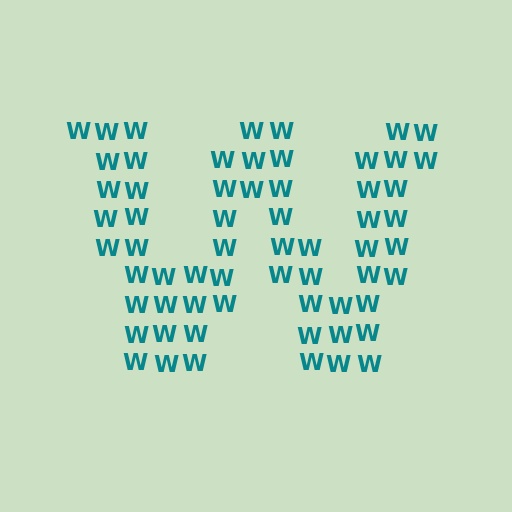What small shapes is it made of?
It is made of small letter W's.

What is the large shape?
The large shape is the letter W.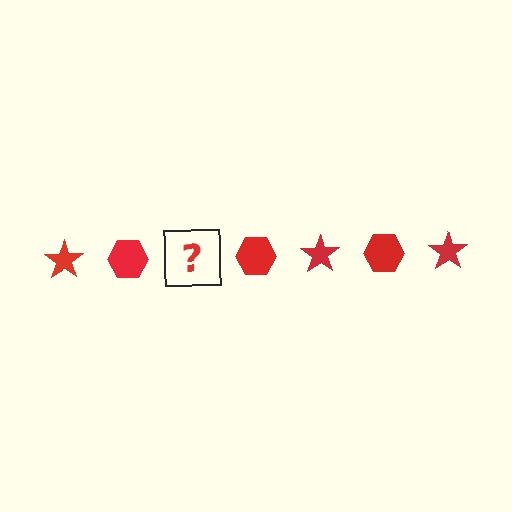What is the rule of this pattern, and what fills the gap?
The rule is that the pattern cycles through star, hexagon shapes in red. The gap should be filled with a red star.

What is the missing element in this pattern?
The missing element is a red star.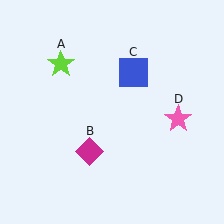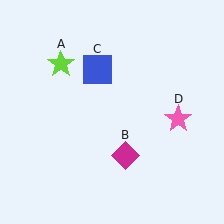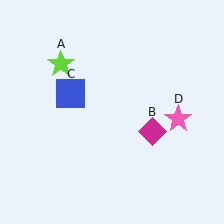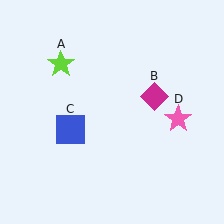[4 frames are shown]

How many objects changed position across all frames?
2 objects changed position: magenta diamond (object B), blue square (object C).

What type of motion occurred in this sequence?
The magenta diamond (object B), blue square (object C) rotated counterclockwise around the center of the scene.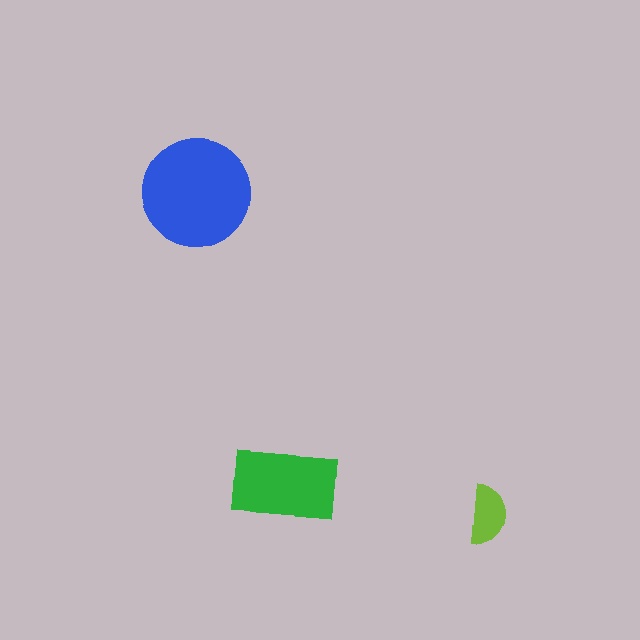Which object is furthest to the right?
The lime semicircle is rightmost.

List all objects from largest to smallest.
The blue circle, the green rectangle, the lime semicircle.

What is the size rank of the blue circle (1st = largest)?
1st.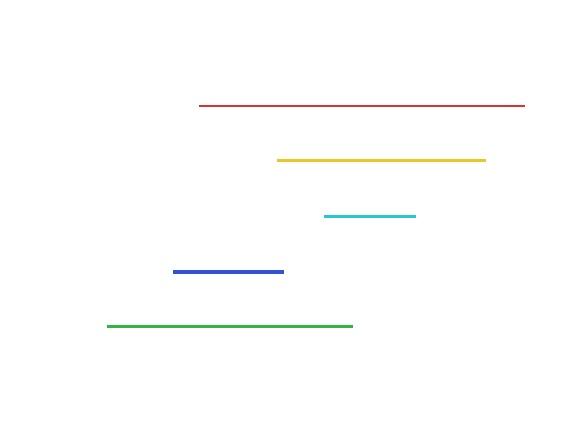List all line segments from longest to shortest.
From longest to shortest: red, green, yellow, blue, cyan.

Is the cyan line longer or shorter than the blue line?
The blue line is longer than the cyan line.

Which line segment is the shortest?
The cyan line is the shortest at approximately 91 pixels.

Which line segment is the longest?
The red line is the longest at approximately 325 pixels.